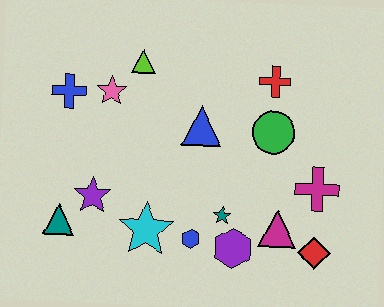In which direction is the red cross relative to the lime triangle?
The red cross is to the right of the lime triangle.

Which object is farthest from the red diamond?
The blue cross is farthest from the red diamond.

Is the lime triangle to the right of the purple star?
Yes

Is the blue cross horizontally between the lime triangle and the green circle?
No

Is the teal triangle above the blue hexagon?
Yes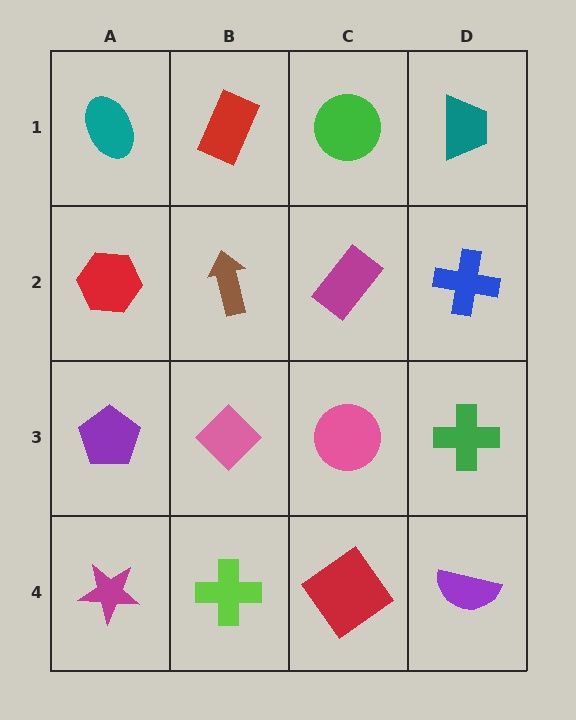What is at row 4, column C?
A red diamond.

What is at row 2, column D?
A blue cross.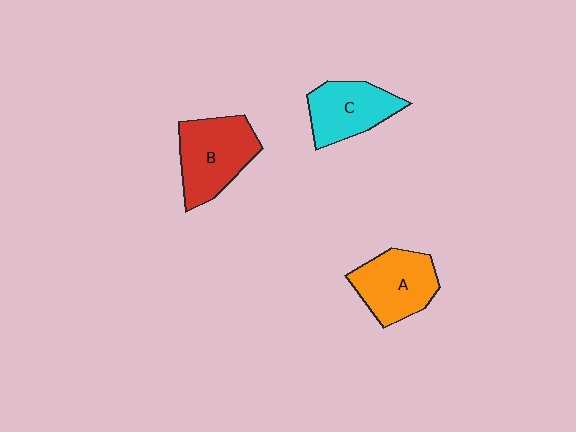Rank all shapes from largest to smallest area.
From largest to smallest: B (red), A (orange), C (cyan).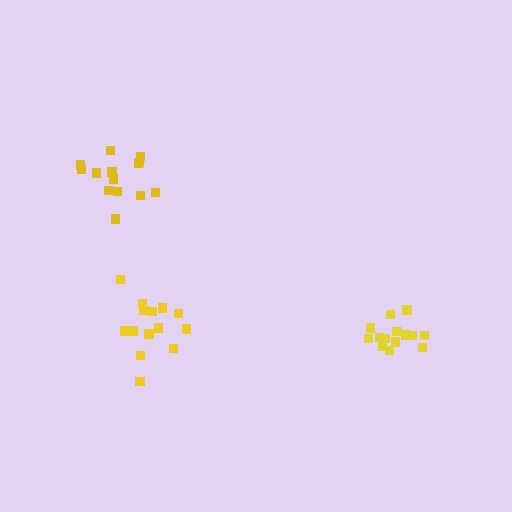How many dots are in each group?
Group 1: 14 dots, Group 2: 14 dots, Group 3: 15 dots (43 total).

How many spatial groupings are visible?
There are 3 spatial groupings.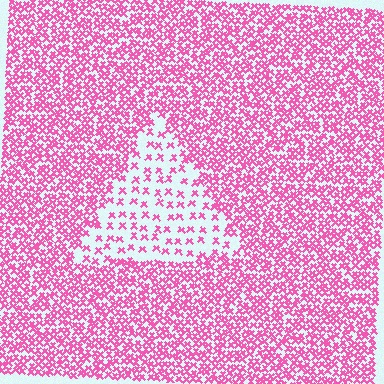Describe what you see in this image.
The image contains small pink elements arranged at two different densities. A triangle-shaped region is visible where the elements are less densely packed than the surrounding area.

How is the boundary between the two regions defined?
The boundary is defined by a change in element density (approximately 2.7x ratio). All elements are the same color, size, and shape.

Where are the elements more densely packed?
The elements are more densely packed outside the triangle boundary.